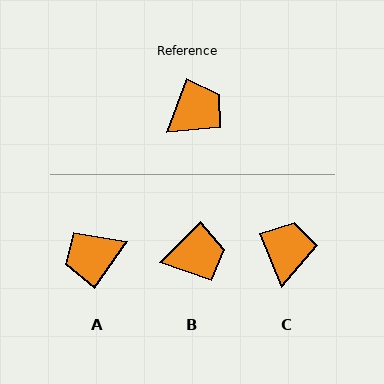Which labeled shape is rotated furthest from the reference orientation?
A, about 165 degrees away.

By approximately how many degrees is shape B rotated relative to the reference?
Approximately 25 degrees clockwise.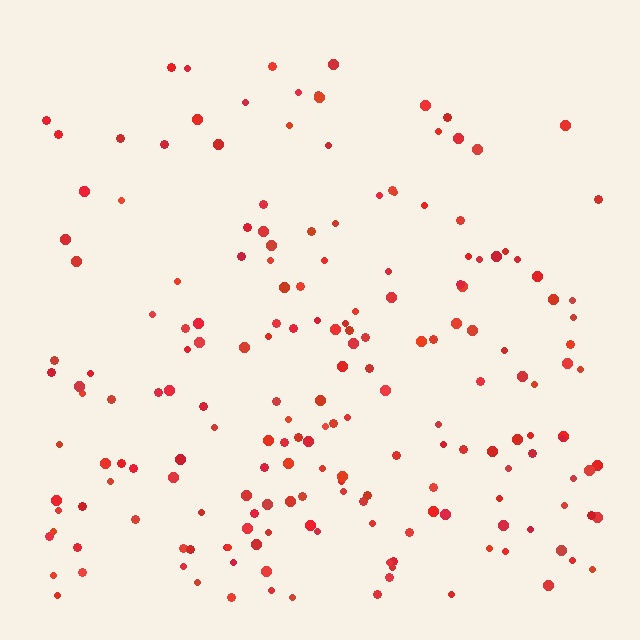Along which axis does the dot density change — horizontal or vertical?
Vertical.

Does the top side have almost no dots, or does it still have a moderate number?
Still a moderate number, just noticeably fewer than the bottom.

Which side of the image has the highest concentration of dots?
The bottom.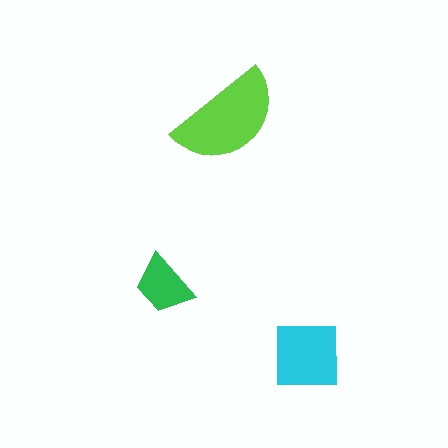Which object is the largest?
The lime semicircle.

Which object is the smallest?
The green trapezoid.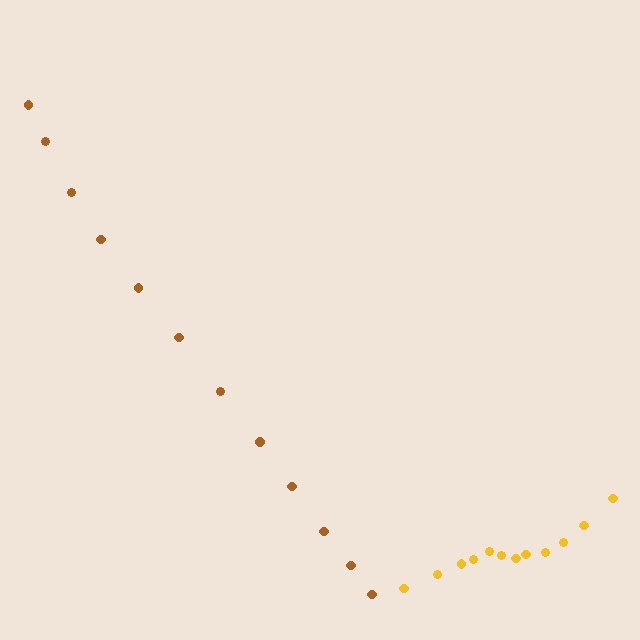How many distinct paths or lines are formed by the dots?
There are 2 distinct paths.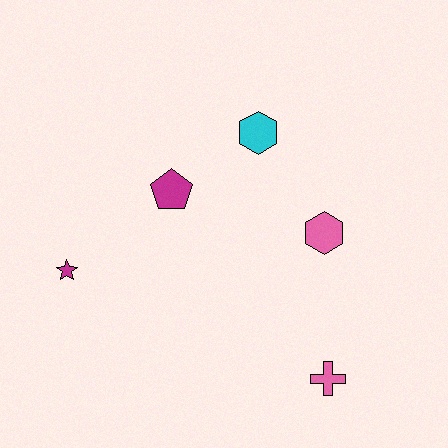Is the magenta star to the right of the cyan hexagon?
No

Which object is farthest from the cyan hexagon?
The pink cross is farthest from the cyan hexagon.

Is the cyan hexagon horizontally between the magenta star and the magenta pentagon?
No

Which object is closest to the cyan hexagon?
The magenta pentagon is closest to the cyan hexagon.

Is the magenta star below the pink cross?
No